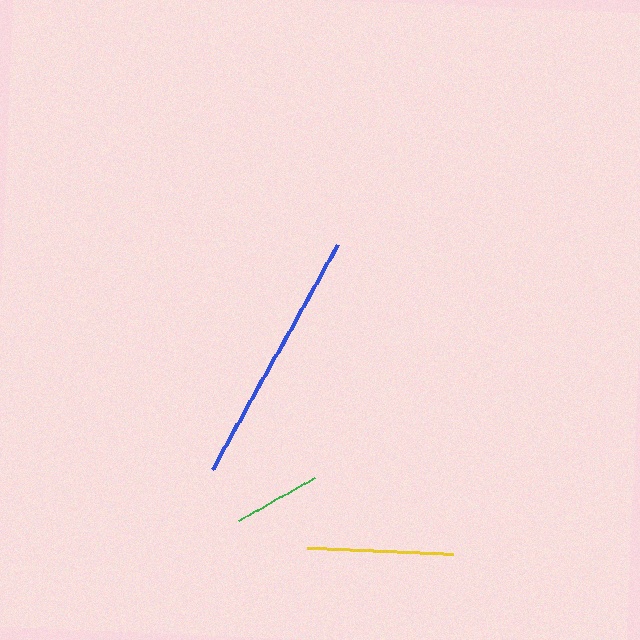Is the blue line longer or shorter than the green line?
The blue line is longer than the green line.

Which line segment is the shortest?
The green line is the shortest at approximately 87 pixels.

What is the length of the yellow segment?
The yellow segment is approximately 146 pixels long.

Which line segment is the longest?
The blue line is the longest at approximately 257 pixels.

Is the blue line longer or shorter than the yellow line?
The blue line is longer than the yellow line.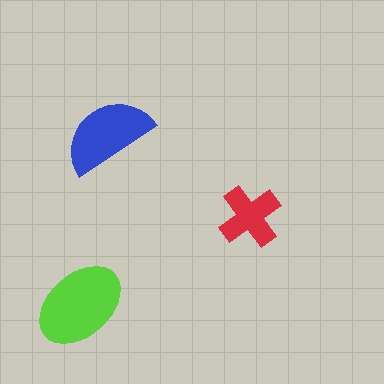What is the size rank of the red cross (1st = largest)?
3rd.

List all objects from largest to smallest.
The lime ellipse, the blue semicircle, the red cross.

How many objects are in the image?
There are 3 objects in the image.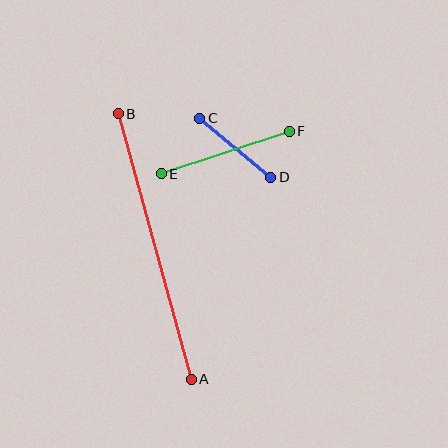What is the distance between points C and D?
The distance is approximately 93 pixels.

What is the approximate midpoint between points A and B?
The midpoint is at approximately (155, 247) pixels.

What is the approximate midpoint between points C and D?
The midpoint is at approximately (235, 148) pixels.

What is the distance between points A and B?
The distance is approximately 275 pixels.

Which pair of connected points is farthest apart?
Points A and B are farthest apart.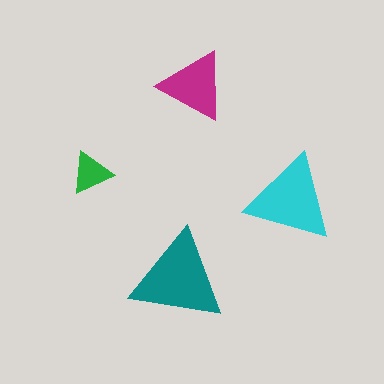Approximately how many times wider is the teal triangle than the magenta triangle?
About 1.5 times wider.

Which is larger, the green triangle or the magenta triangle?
The magenta one.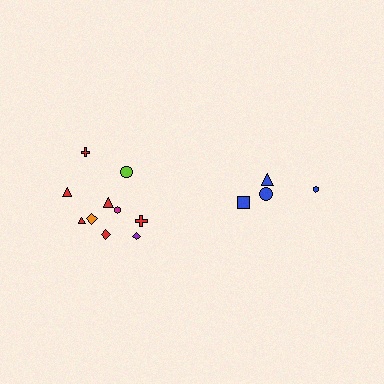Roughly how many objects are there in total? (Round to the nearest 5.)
Roughly 15 objects in total.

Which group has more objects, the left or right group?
The left group.